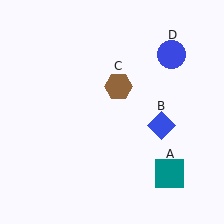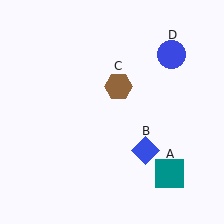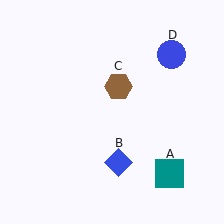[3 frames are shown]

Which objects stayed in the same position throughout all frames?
Teal square (object A) and brown hexagon (object C) and blue circle (object D) remained stationary.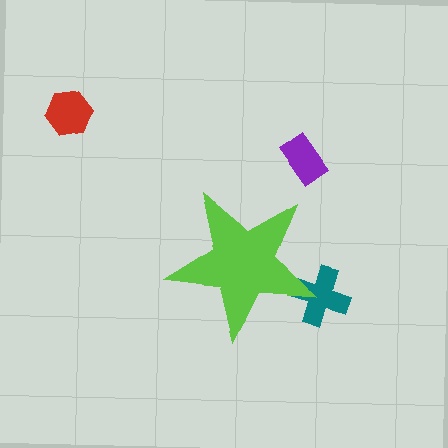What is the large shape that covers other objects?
A lime star.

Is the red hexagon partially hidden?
No, the red hexagon is fully visible.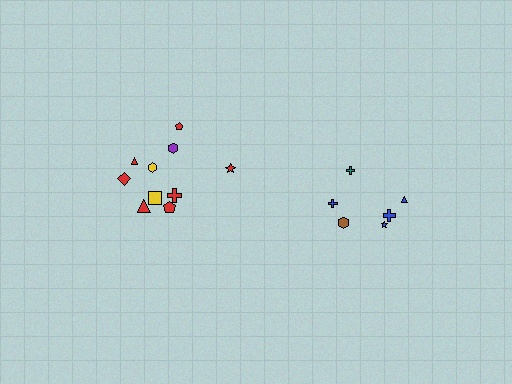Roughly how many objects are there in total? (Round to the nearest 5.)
Roughly 15 objects in total.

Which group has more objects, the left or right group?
The left group.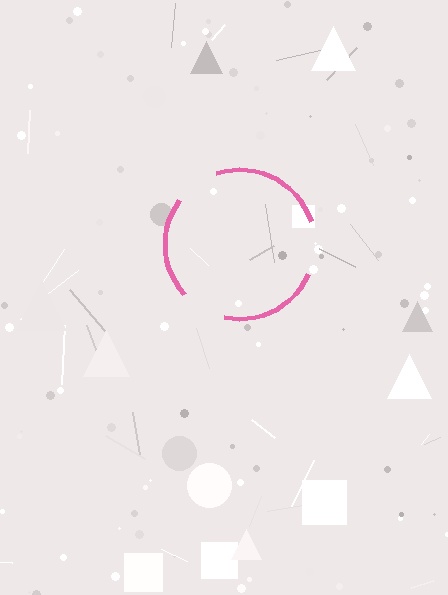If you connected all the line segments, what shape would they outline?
They would outline a circle.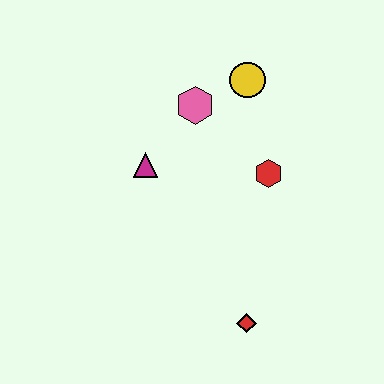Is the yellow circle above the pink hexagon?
Yes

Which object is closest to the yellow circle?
The pink hexagon is closest to the yellow circle.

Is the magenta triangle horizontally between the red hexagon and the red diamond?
No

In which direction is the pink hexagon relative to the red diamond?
The pink hexagon is above the red diamond.